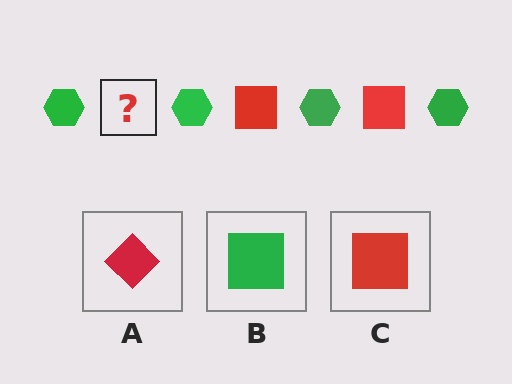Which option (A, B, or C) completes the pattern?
C.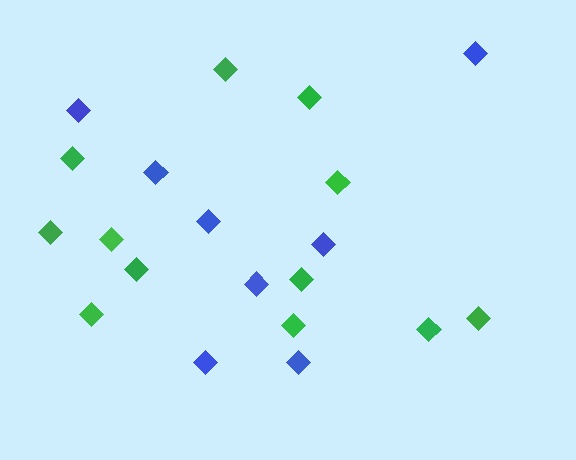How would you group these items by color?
There are 2 groups: one group of green diamonds (12) and one group of blue diamonds (8).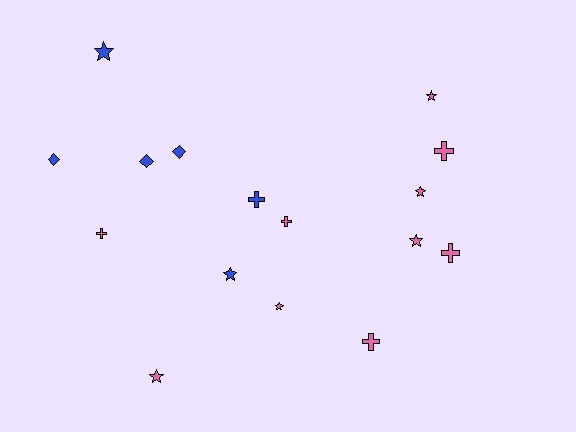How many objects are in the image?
There are 16 objects.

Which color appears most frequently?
Pink, with 10 objects.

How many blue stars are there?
There are 2 blue stars.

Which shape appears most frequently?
Star, with 7 objects.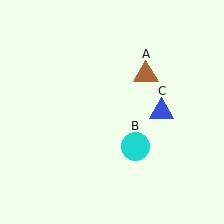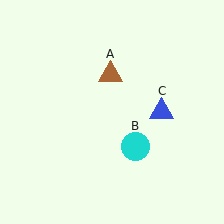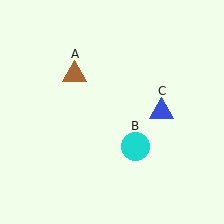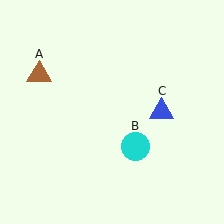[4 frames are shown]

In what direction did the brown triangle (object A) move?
The brown triangle (object A) moved left.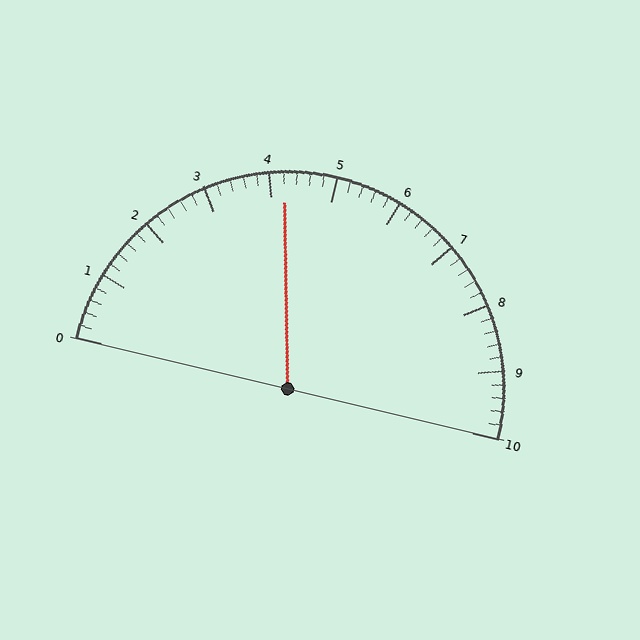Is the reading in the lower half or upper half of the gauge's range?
The reading is in the lower half of the range (0 to 10).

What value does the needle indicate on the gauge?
The needle indicates approximately 4.2.